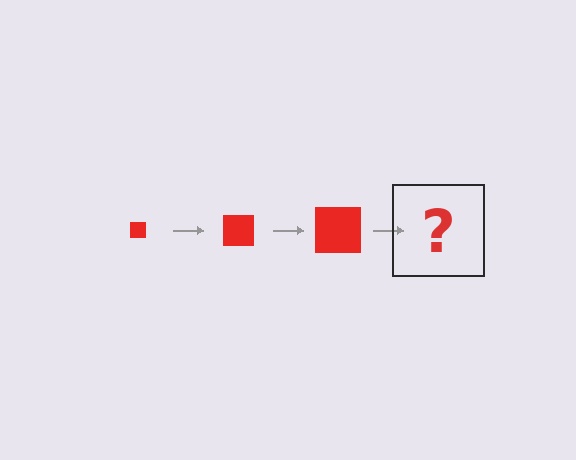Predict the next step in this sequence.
The next step is a red square, larger than the previous one.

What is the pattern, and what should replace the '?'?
The pattern is that the square gets progressively larger each step. The '?' should be a red square, larger than the previous one.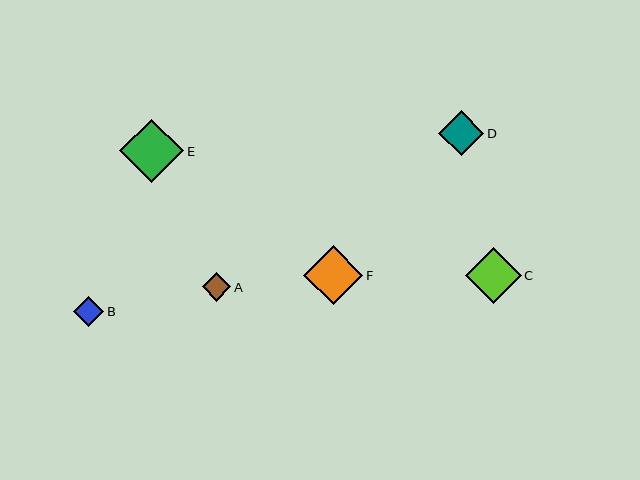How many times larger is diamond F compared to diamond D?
Diamond F is approximately 1.3 times the size of diamond D.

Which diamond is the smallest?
Diamond A is the smallest with a size of approximately 28 pixels.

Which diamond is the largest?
Diamond E is the largest with a size of approximately 64 pixels.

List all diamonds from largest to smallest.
From largest to smallest: E, F, C, D, B, A.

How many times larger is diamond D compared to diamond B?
Diamond D is approximately 1.5 times the size of diamond B.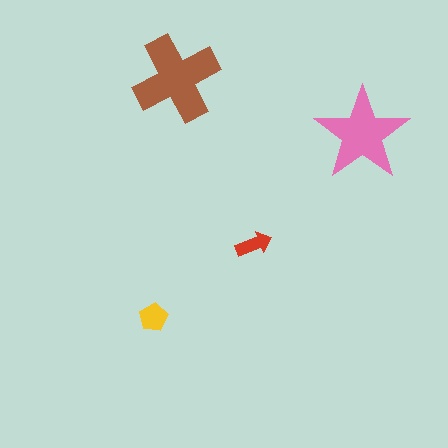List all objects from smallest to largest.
The red arrow, the yellow pentagon, the pink star, the brown cross.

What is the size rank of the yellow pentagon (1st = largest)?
3rd.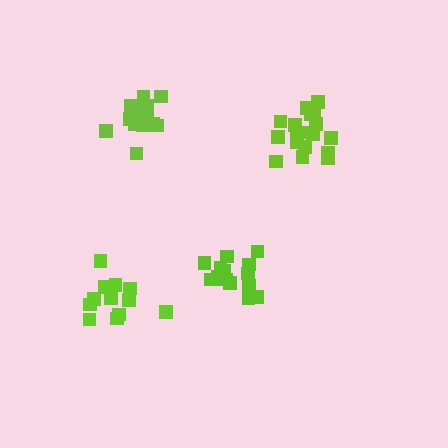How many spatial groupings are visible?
There are 4 spatial groupings.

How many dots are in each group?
Group 1: 15 dots, Group 2: 18 dots, Group 3: 15 dots, Group 4: 13 dots (61 total).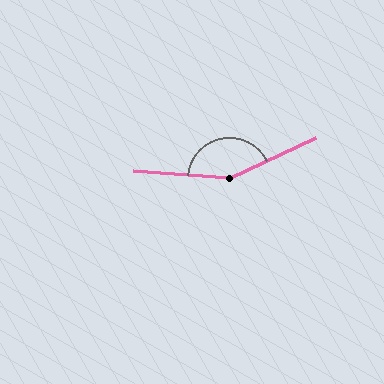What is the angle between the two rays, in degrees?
Approximately 150 degrees.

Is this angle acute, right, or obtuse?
It is obtuse.